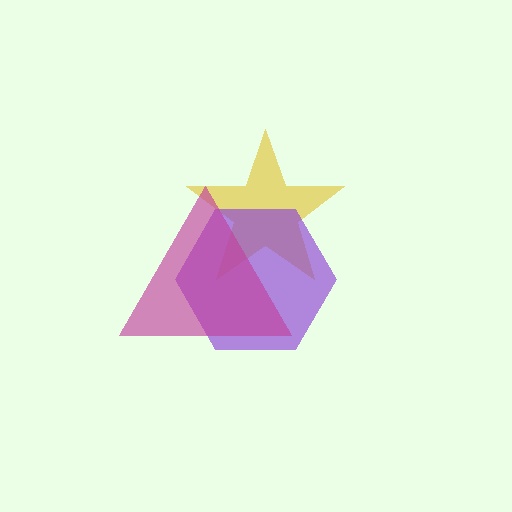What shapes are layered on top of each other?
The layered shapes are: a yellow star, a purple hexagon, a magenta triangle.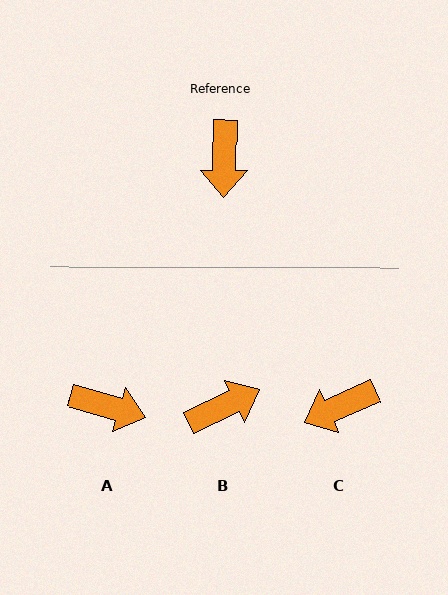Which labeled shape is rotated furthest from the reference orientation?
B, about 116 degrees away.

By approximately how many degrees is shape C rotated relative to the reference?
Approximately 65 degrees clockwise.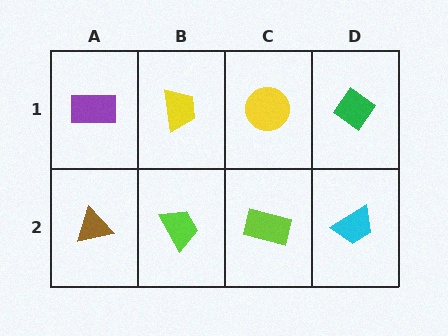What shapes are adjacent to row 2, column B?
A yellow trapezoid (row 1, column B), a brown triangle (row 2, column A), a lime rectangle (row 2, column C).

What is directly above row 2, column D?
A green diamond.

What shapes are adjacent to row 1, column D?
A cyan trapezoid (row 2, column D), a yellow circle (row 1, column C).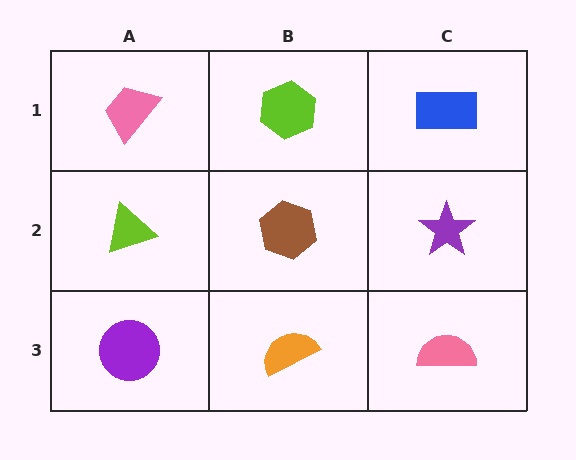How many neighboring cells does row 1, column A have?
2.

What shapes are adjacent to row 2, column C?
A blue rectangle (row 1, column C), a pink semicircle (row 3, column C), a brown hexagon (row 2, column B).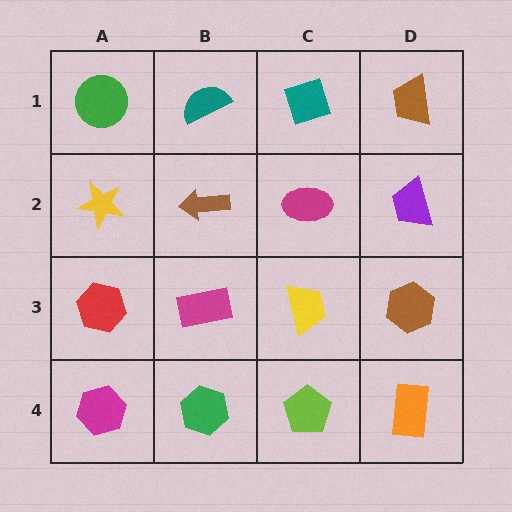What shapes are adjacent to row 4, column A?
A red hexagon (row 3, column A), a green hexagon (row 4, column B).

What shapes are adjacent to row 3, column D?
A purple trapezoid (row 2, column D), an orange rectangle (row 4, column D), a yellow trapezoid (row 3, column C).